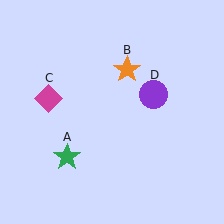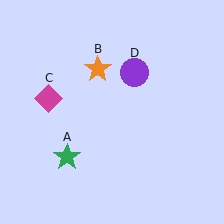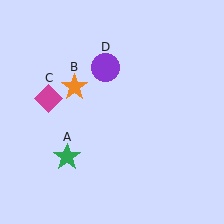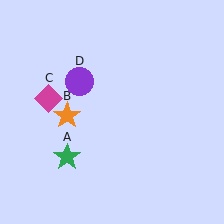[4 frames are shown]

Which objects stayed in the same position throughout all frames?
Green star (object A) and magenta diamond (object C) remained stationary.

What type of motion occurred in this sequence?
The orange star (object B), purple circle (object D) rotated counterclockwise around the center of the scene.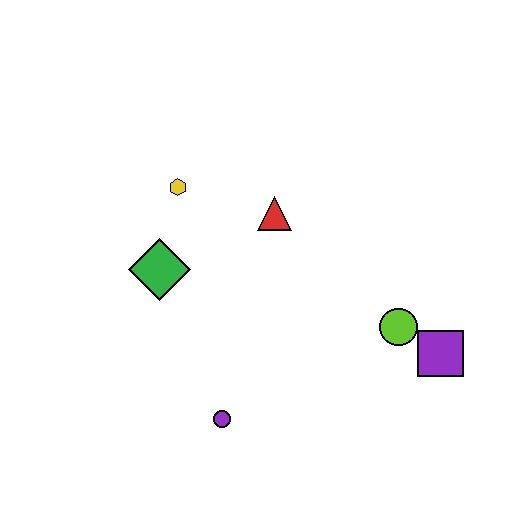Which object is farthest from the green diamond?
The purple square is farthest from the green diamond.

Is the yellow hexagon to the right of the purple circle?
No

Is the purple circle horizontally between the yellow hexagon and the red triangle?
Yes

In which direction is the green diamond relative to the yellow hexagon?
The green diamond is below the yellow hexagon.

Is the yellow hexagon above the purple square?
Yes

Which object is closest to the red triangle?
The yellow hexagon is closest to the red triangle.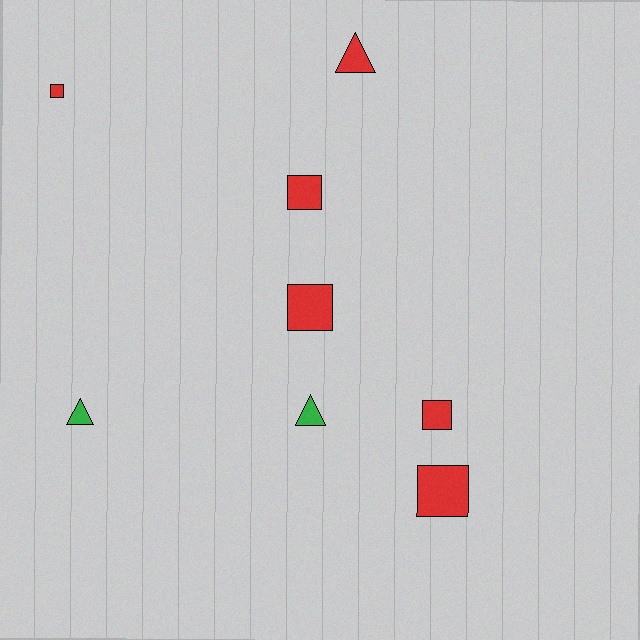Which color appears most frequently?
Red, with 6 objects.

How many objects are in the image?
There are 8 objects.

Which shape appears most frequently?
Square, with 5 objects.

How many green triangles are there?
There are 2 green triangles.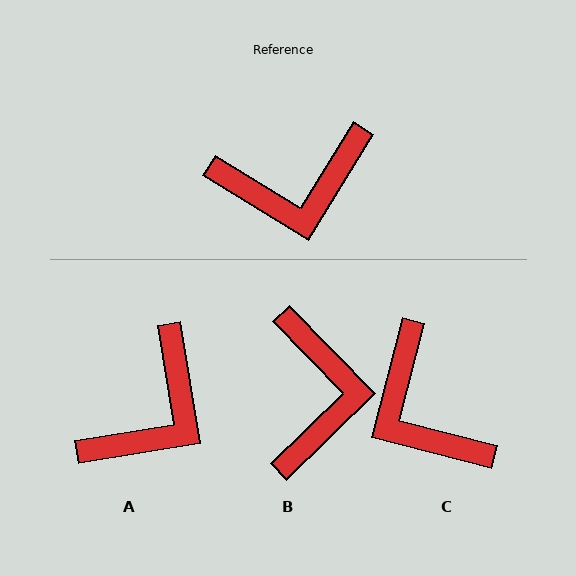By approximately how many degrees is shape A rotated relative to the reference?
Approximately 41 degrees counter-clockwise.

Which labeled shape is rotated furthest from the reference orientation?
B, about 76 degrees away.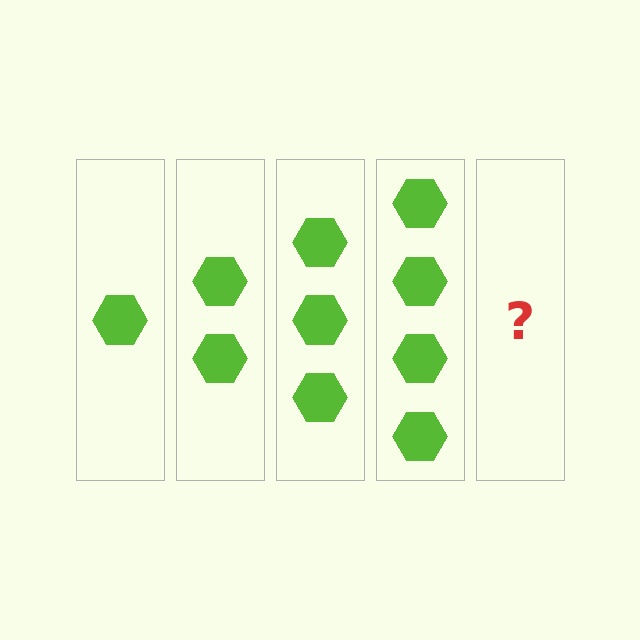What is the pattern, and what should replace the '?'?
The pattern is that each step adds one more hexagon. The '?' should be 5 hexagons.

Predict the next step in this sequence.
The next step is 5 hexagons.